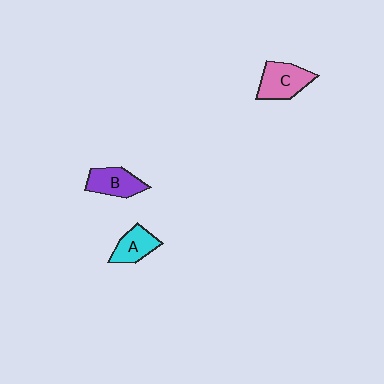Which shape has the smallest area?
Shape A (cyan).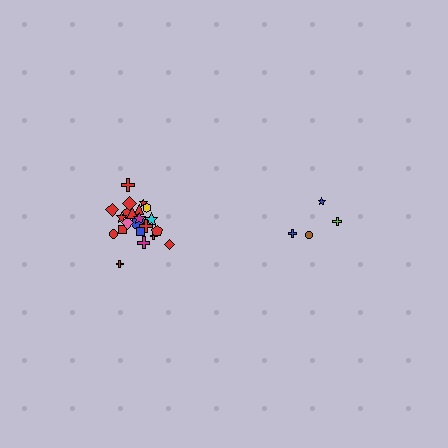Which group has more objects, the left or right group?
The left group.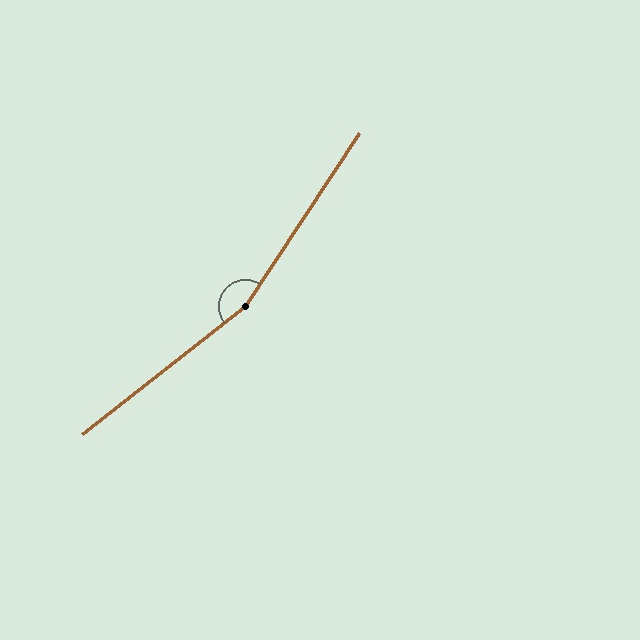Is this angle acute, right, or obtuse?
It is obtuse.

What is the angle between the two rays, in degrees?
Approximately 161 degrees.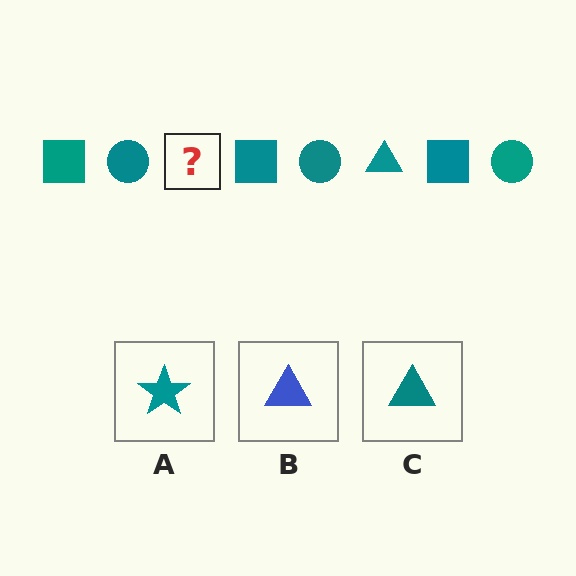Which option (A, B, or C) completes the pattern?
C.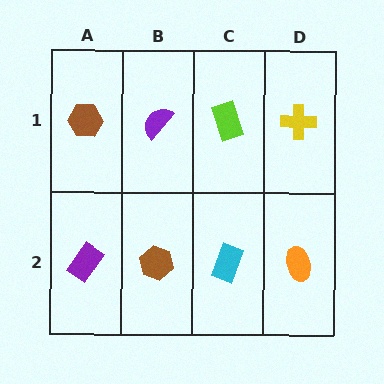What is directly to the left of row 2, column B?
A purple rectangle.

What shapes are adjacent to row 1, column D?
An orange ellipse (row 2, column D), a lime rectangle (row 1, column C).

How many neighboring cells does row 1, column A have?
2.